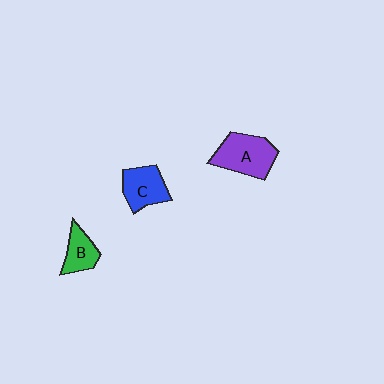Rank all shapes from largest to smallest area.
From largest to smallest: A (purple), C (blue), B (green).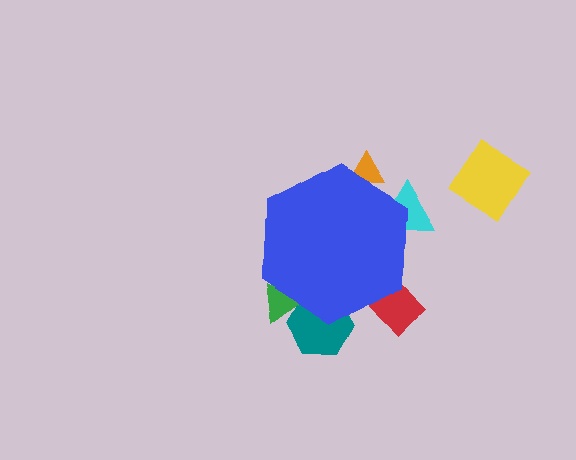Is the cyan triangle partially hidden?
Yes, the cyan triangle is partially hidden behind the blue hexagon.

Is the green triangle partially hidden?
Yes, the green triangle is partially hidden behind the blue hexagon.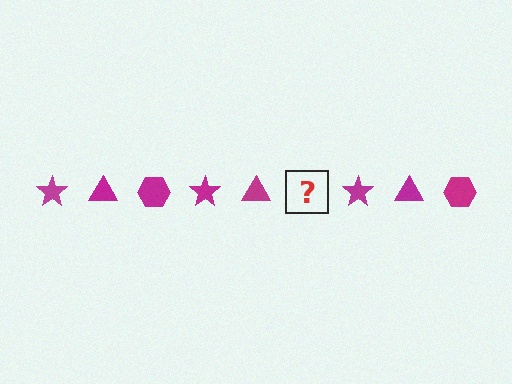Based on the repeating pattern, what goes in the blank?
The blank should be a magenta hexagon.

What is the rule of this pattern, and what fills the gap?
The rule is that the pattern cycles through star, triangle, hexagon shapes in magenta. The gap should be filled with a magenta hexagon.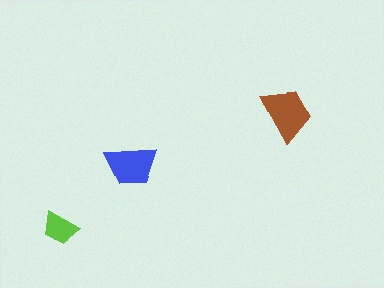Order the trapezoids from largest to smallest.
the brown one, the blue one, the lime one.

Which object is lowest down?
The lime trapezoid is bottommost.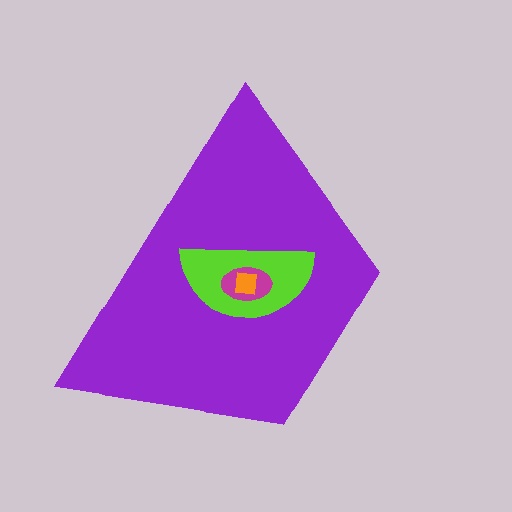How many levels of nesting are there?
4.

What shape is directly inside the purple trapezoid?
The lime semicircle.